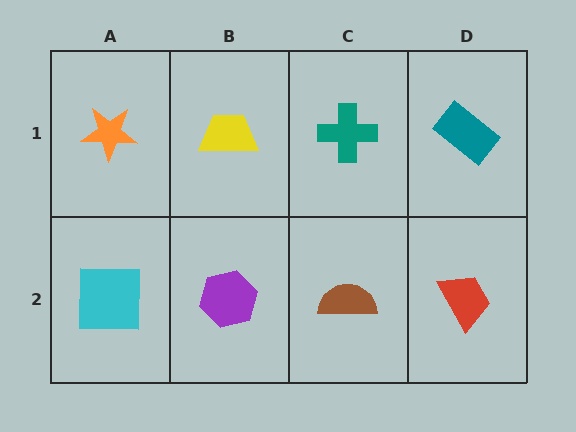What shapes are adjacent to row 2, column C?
A teal cross (row 1, column C), a purple hexagon (row 2, column B), a red trapezoid (row 2, column D).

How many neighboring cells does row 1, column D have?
2.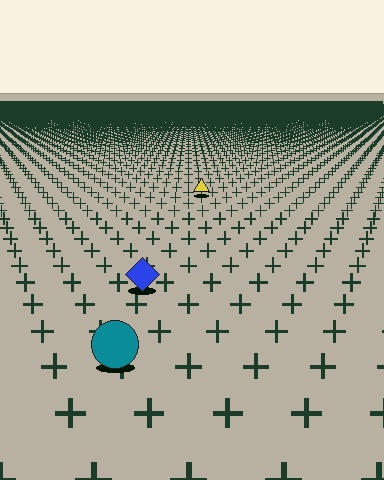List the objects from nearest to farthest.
From nearest to farthest: the teal circle, the blue diamond, the yellow triangle.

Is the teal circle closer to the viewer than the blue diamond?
Yes. The teal circle is closer — you can tell from the texture gradient: the ground texture is coarser near it.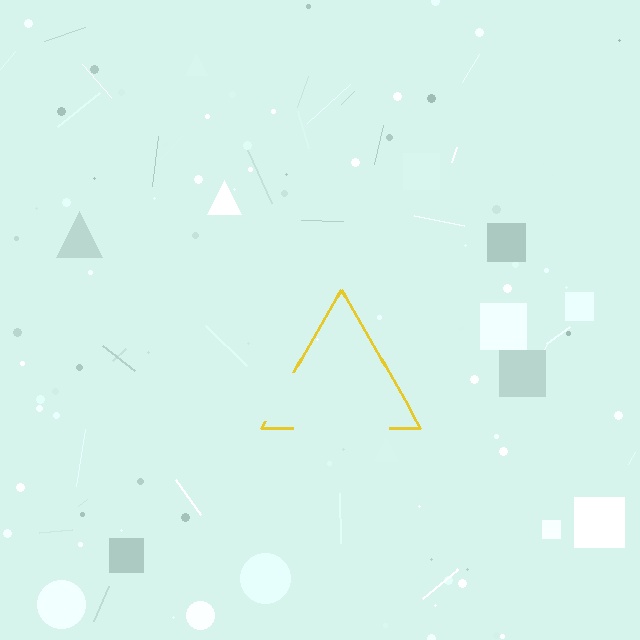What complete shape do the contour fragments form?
The contour fragments form a triangle.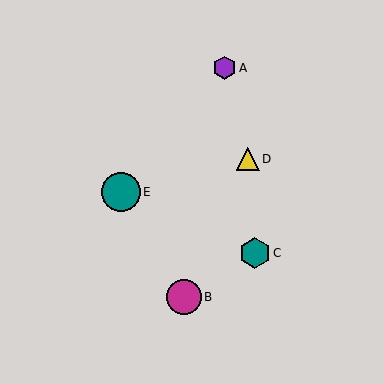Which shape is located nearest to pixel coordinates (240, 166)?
The yellow triangle (labeled D) at (248, 159) is nearest to that location.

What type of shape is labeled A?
Shape A is a purple hexagon.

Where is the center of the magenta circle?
The center of the magenta circle is at (184, 297).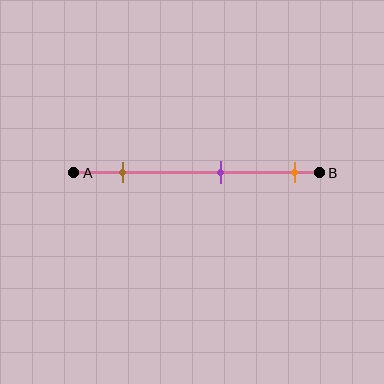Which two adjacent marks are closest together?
The purple and orange marks are the closest adjacent pair.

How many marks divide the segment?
There are 3 marks dividing the segment.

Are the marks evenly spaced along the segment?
Yes, the marks are approximately evenly spaced.